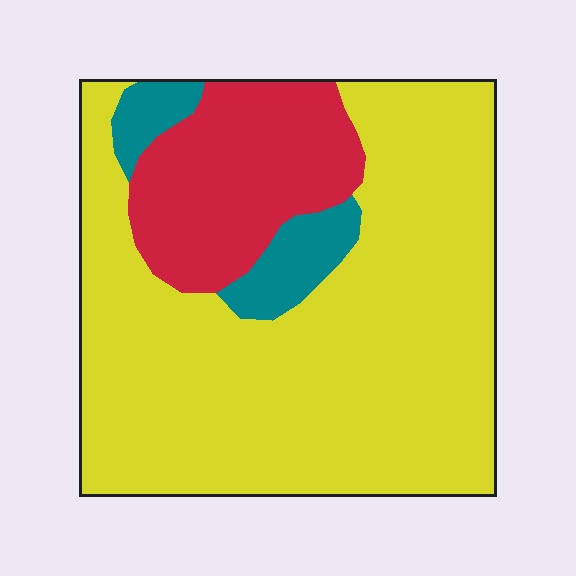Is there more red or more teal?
Red.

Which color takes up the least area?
Teal, at roughly 10%.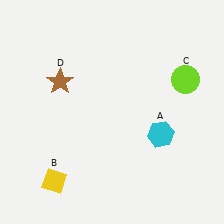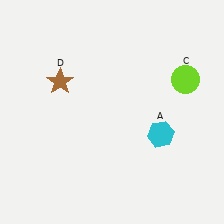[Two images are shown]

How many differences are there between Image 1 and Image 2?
There is 1 difference between the two images.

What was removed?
The yellow diamond (B) was removed in Image 2.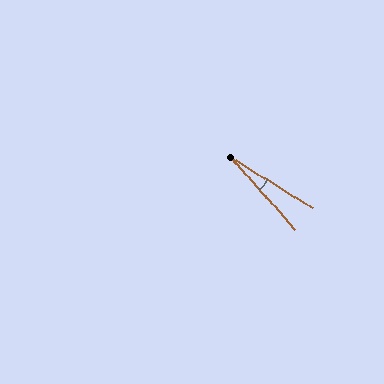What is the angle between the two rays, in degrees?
Approximately 16 degrees.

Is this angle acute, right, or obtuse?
It is acute.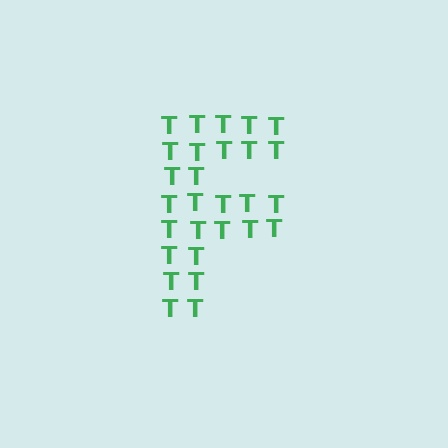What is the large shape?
The large shape is the letter F.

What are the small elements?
The small elements are letter T's.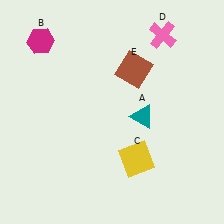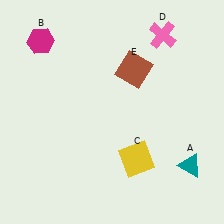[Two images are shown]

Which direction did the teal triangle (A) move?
The teal triangle (A) moved down.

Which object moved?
The teal triangle (A) moved down.